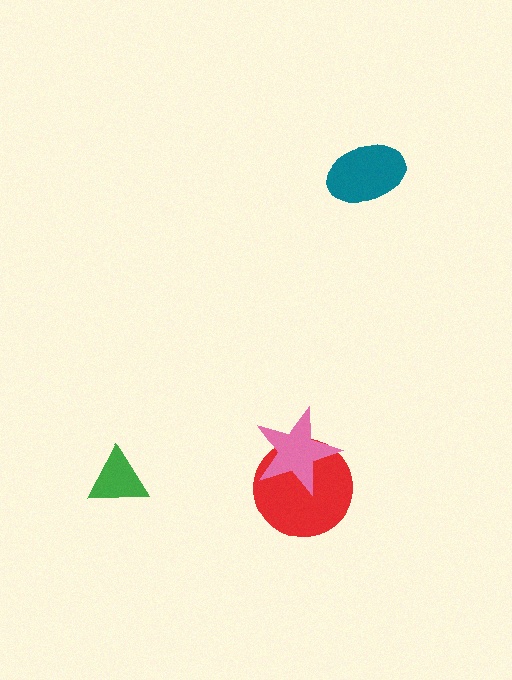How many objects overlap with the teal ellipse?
0 objects overlap with the teal ellipse.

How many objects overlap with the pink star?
1 object overlaps with the pink star.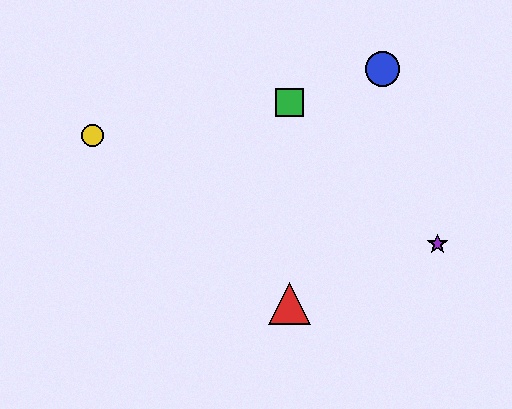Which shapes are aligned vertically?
The red triangle, the green square are aligned vertically.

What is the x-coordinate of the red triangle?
The red triangle is at x≈290.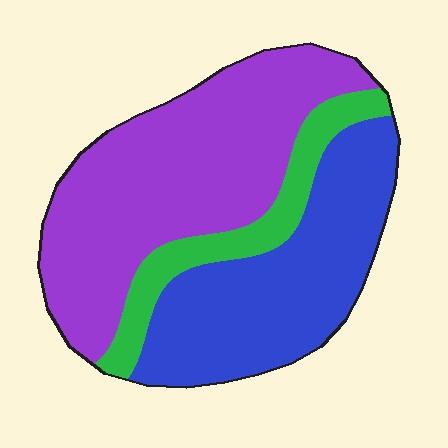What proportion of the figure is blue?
Blue covers around 35% of the figure.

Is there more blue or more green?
Blue.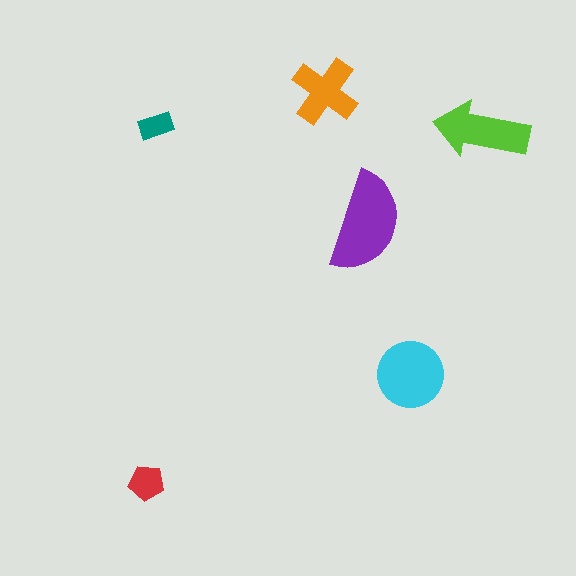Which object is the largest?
The purple semicircle.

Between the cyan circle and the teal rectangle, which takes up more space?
The cyan circle.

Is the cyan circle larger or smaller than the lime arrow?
Larger.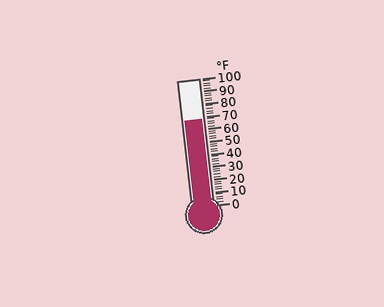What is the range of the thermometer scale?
The thermometer scale ranges from 0°F to 100°F.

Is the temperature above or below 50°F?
The temperature is above 50°F.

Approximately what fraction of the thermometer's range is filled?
The thermometer is filled to approximately 70% of its range.